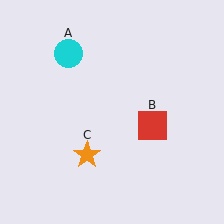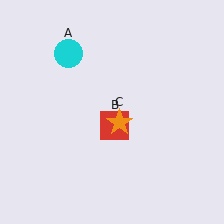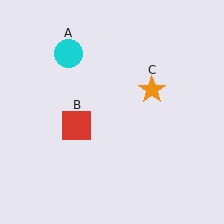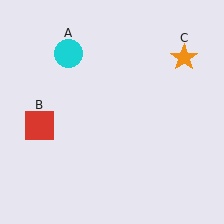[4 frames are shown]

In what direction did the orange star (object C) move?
The orange star (object C) moved up and to the right.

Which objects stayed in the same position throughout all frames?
Cyan circle (object A) remained stationary.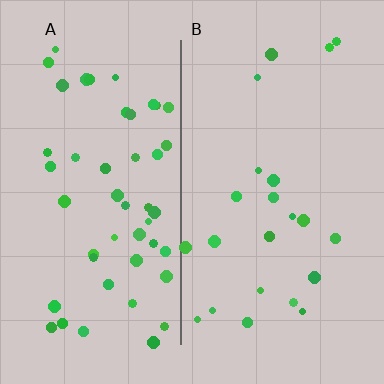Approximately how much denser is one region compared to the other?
Approximately 2.2× — region A over region B.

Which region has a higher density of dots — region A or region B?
A (the left).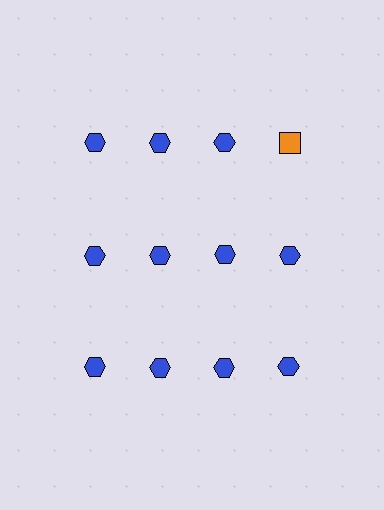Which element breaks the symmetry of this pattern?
The orange square in the top row, second from right column breaks the symmetry. All other shapes are blue hexagons.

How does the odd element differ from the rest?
It differs in both color (orange instead of blue) and shape (square instead of hexagon).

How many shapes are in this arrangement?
There are 12 shapes arranged in a grid pattern.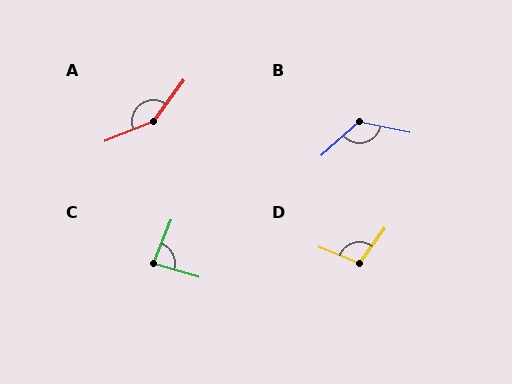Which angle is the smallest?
C, at approximately 85 degrees.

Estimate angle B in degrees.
Approximately 127 degrees.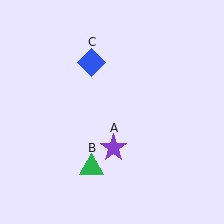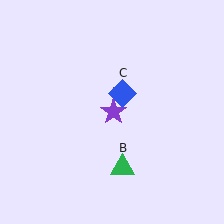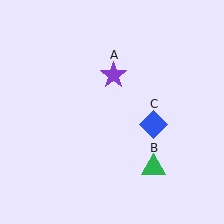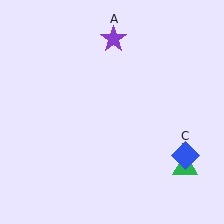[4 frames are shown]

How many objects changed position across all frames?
3 objects changed position: purple star (object A), green triangle (object B), blue diamond (object C).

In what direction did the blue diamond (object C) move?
The blue diamond (object C) moved down and to the right.